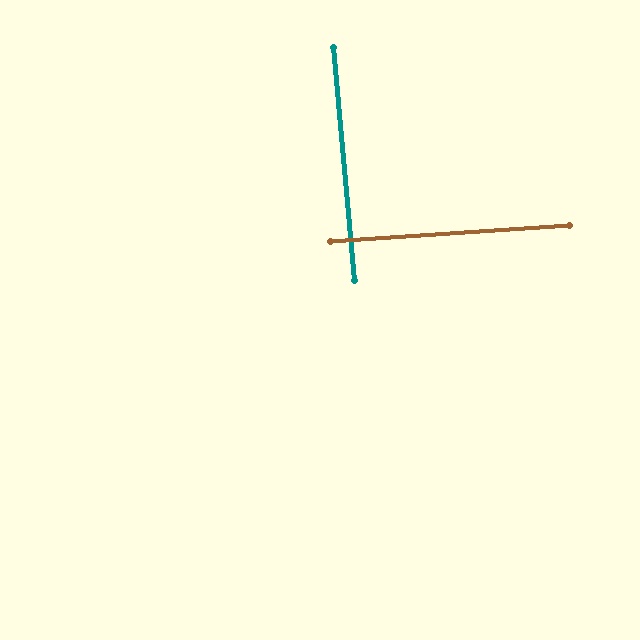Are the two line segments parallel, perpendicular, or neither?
Perpendicular — they meet at approximately 89°.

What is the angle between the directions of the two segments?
Approximately 89 degrees.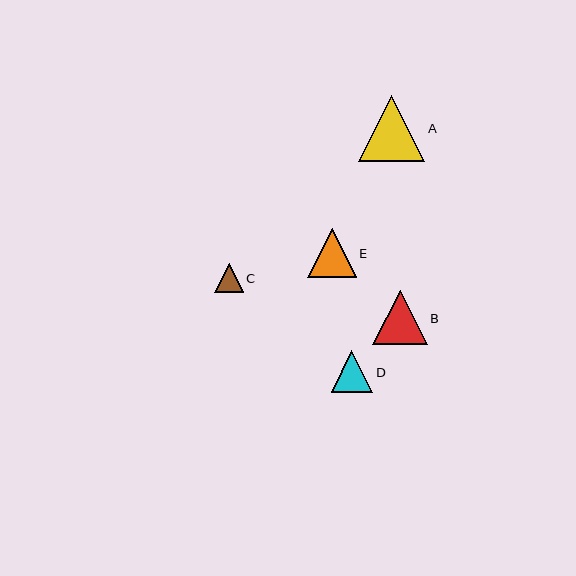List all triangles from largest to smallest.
From largest to smallest: A, B, E, D, C.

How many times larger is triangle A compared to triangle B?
Triangle A is approximately 1.2 times the size of triangle B.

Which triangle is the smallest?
Triangle C is the smallest with a size of approximately 29 pixels.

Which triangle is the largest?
Triangle A is the largest with a size of approximately 67 pixels.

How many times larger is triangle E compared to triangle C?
Triangle E is approximately 1.7 times the size of triangle C.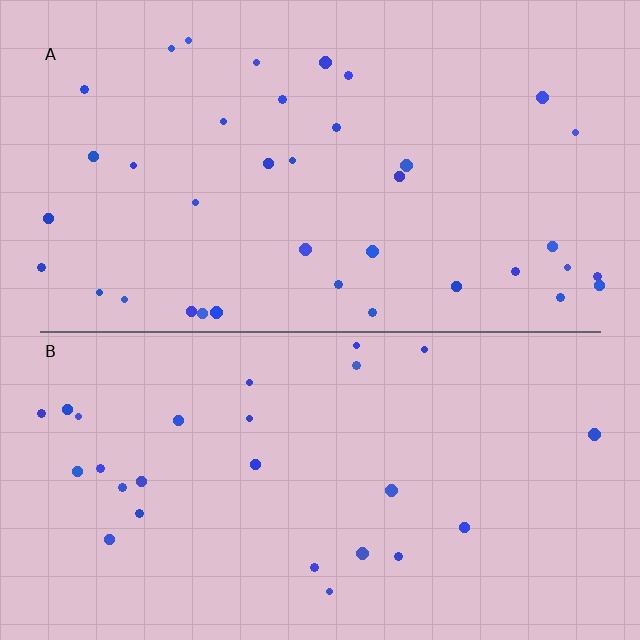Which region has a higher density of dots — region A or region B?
A (the top).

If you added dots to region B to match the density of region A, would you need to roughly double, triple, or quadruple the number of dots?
Approximately double.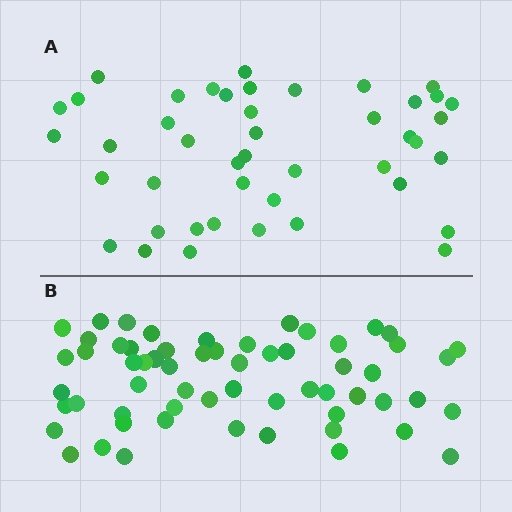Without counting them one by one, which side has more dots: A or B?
Region B (the bottom region) has more dots.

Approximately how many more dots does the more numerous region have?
Region B has approximately 15 more dots than region A.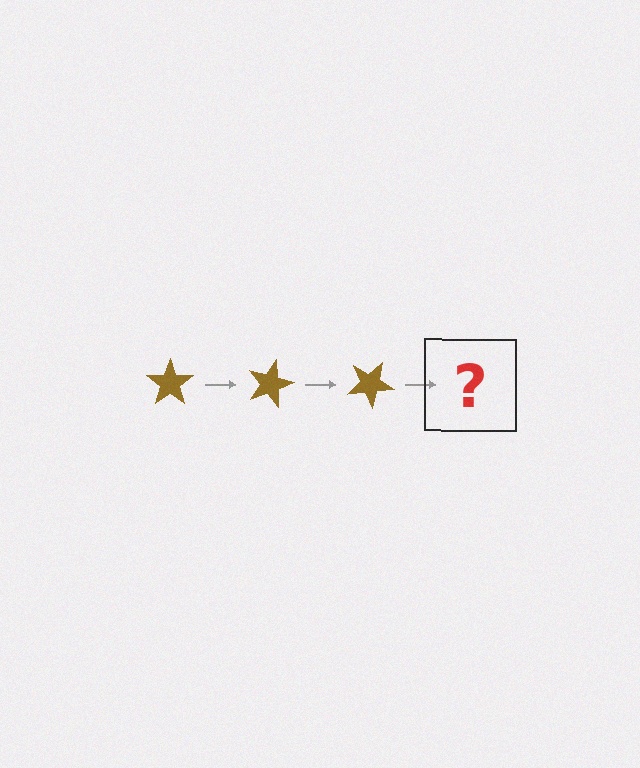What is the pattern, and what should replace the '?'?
The pattern is that the star rotates 15 degrees each step. The '?' should be a brown star rotated 45 degrees.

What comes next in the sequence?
The next element should be a brown star rotated 45 degrees.